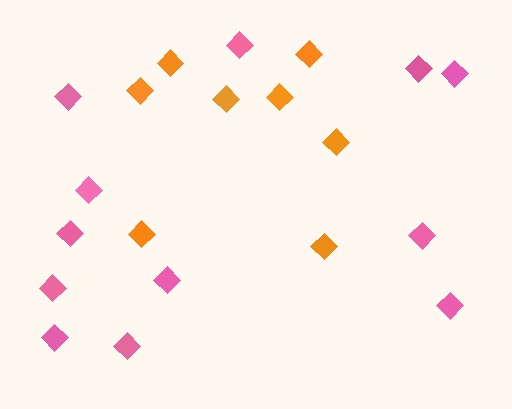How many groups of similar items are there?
There are 2 groups: one group of orange diamonds (8) and one group of pink diamonds (12).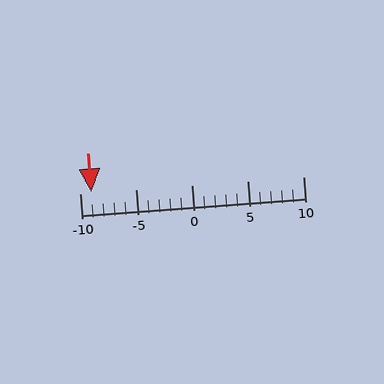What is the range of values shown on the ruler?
The ruler shows values from -10 to 10.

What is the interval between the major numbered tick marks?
The major tick marks are spaced 5 units apart.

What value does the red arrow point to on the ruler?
The red arrow points to approximately -9.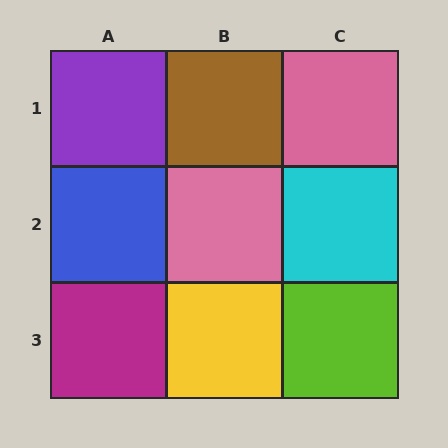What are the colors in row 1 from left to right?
Purple, brown, pink.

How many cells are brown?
1 cell is brown.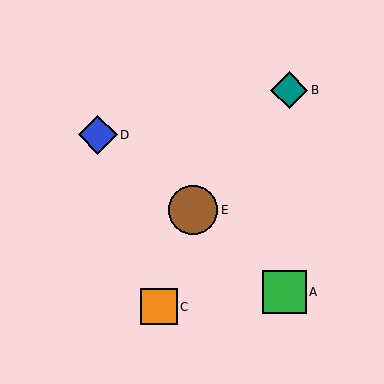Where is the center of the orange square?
The center of the orange square is at (159, 307).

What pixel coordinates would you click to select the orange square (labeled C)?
Click at (159, 307) to select the orange square C.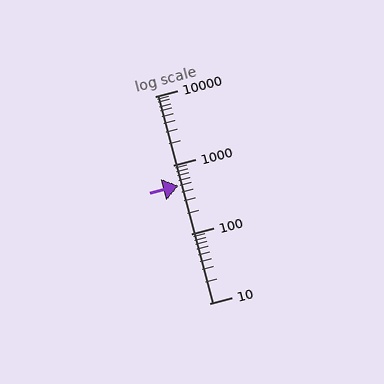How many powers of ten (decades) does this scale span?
The scale spans 3 decades, from 10 to 10000.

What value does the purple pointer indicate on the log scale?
The pointer indicates approximately 510.